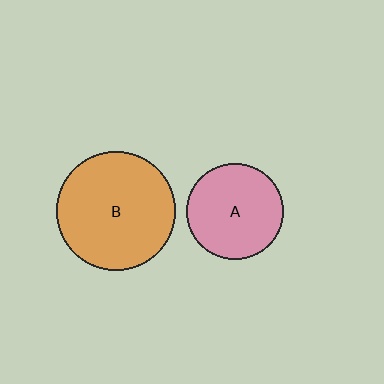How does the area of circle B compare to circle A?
Approximately 1.5 times.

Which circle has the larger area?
Circle B (orange).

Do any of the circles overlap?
No, none of the circles overlap.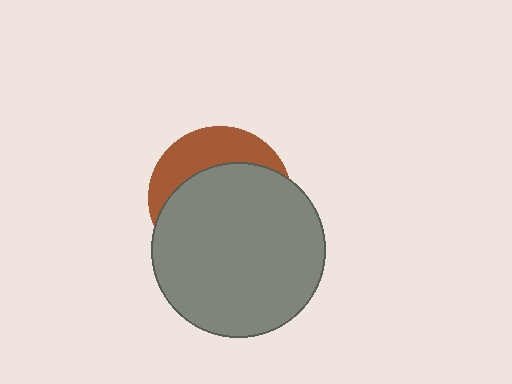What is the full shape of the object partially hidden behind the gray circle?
The partially hidden object is a brown circle.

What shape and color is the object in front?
The object in front is a gray circle.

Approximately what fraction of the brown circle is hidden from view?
Roughly 69% of the brown circle is hidden behind the gray circle.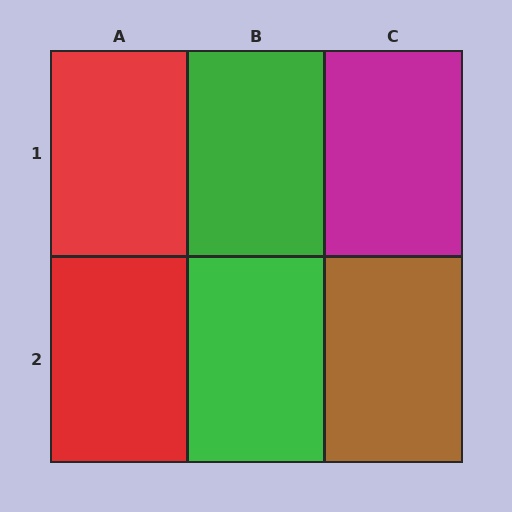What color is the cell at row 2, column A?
Red.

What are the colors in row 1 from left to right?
Red, green, magenta.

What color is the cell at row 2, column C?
Brown.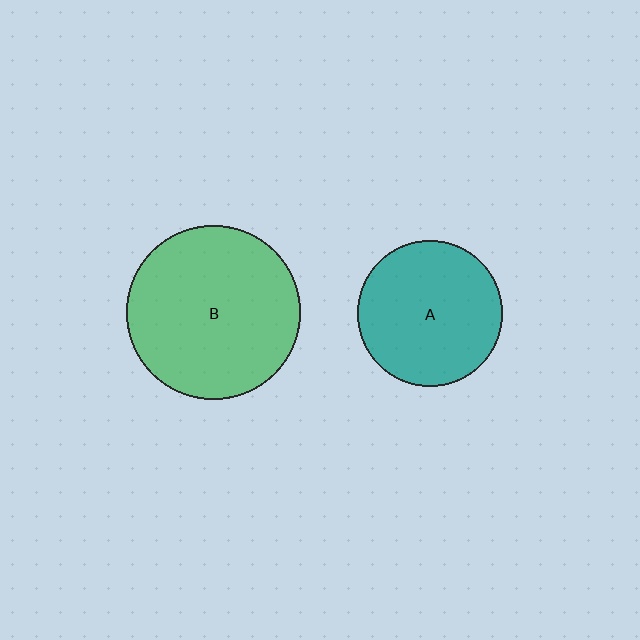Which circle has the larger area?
Circle B (green).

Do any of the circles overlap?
No, none of the circles overlap.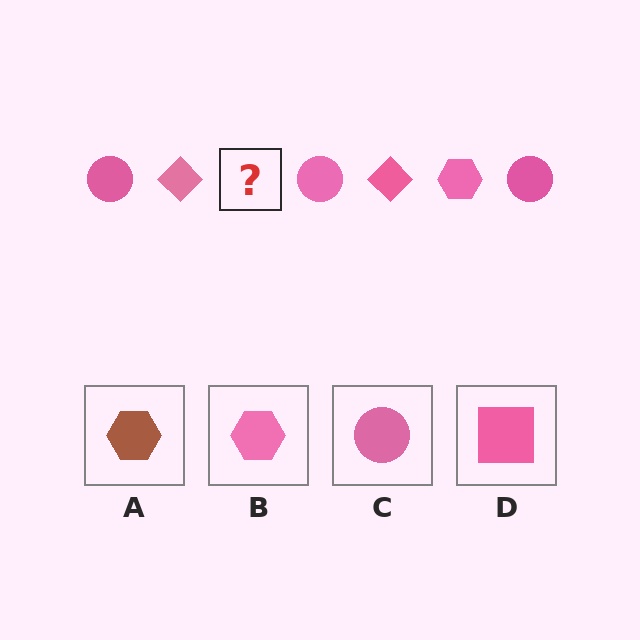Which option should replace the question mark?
Option B.